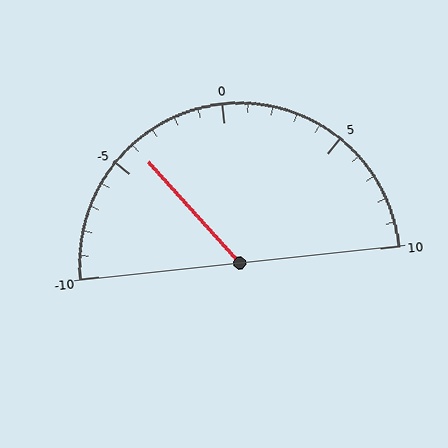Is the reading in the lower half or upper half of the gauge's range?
The reading is in the lower half of the range (-10 to 10).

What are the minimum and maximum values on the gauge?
The gauge ranges from -10 to 10.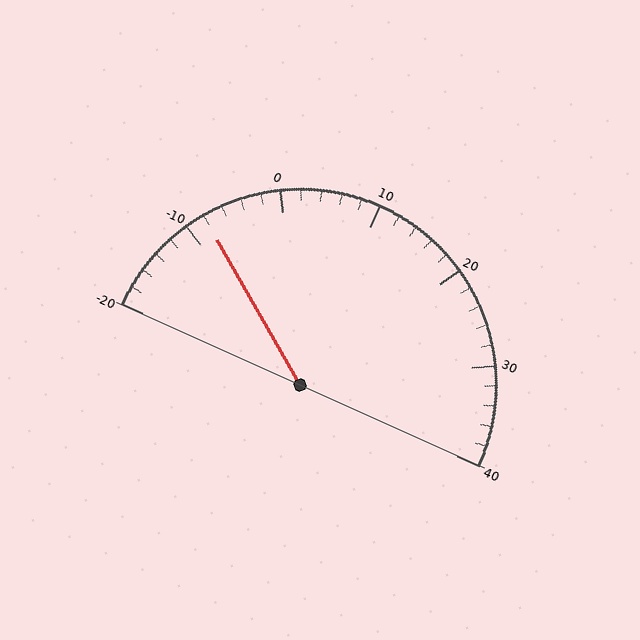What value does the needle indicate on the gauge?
The needle indicates approximately -8.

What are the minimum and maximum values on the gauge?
The gauge ranges from -20 to 40.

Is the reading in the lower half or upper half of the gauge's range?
The reading is in the lower half of the range (-20 to 40).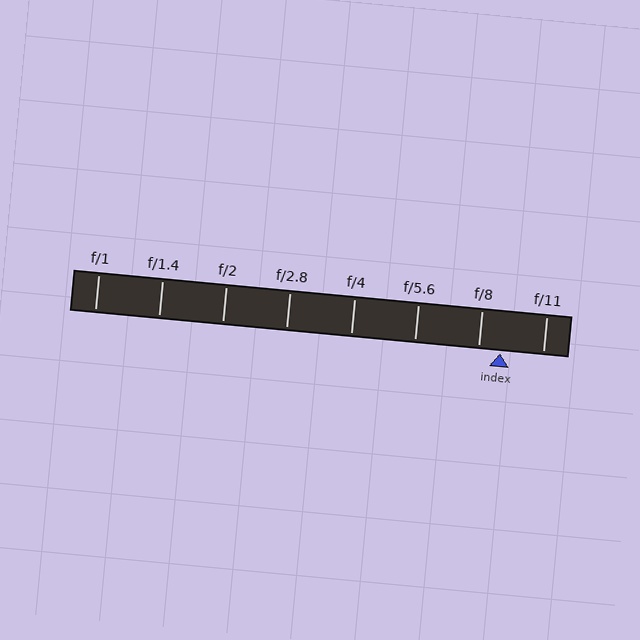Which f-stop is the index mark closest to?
The index mark is closest to f/8.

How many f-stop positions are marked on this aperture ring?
There are 8 f-stop positions marked.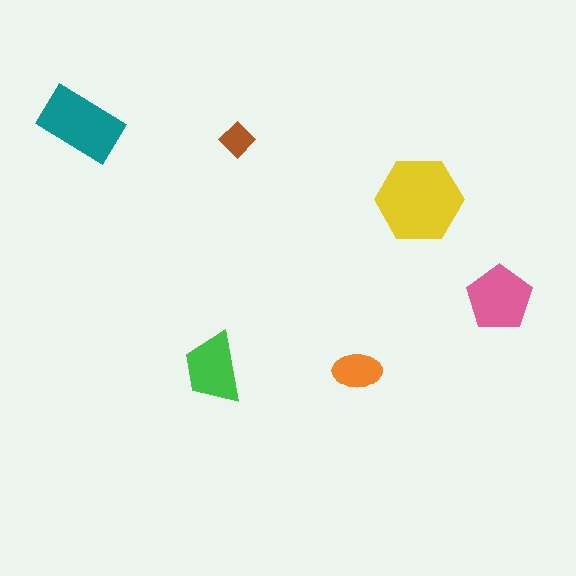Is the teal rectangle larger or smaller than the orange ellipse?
Larger.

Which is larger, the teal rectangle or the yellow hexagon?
The yellow hexagon.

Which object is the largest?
The yellow hexagon.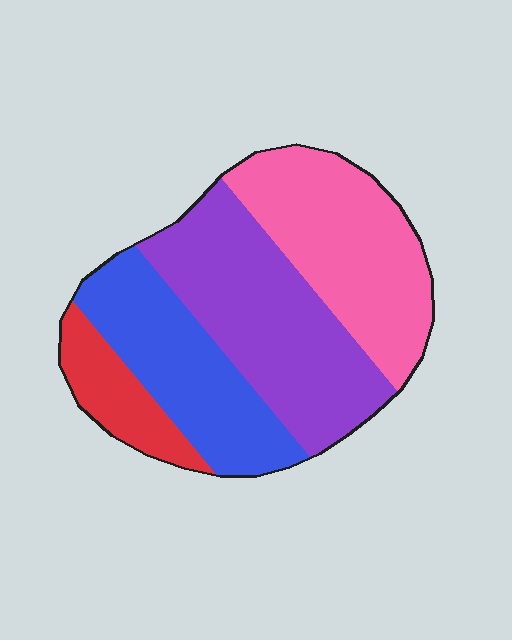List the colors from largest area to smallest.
From largest to smallest: purple, pink, blue, red.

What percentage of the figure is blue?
Blue takes up about one quarter (1/4) of the figure.